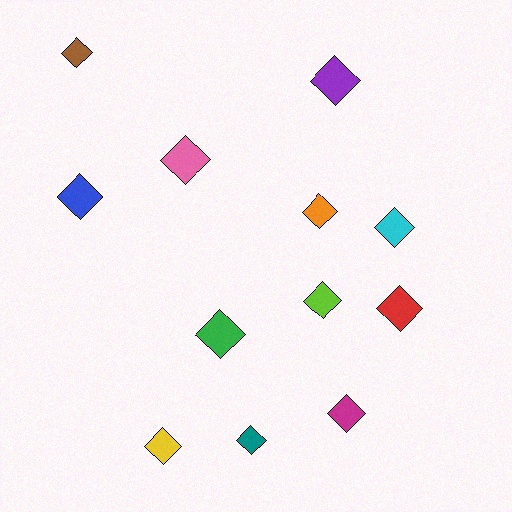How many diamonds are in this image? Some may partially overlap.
There are 12 diamonds.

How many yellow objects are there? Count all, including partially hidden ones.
There is 1 yellow object.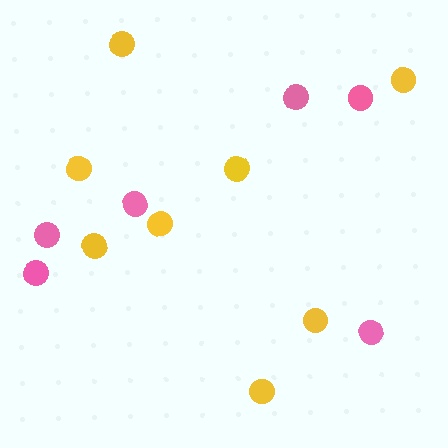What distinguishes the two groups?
There are 2 groups: one group of yellow circles (8) and one group of pink circles (6).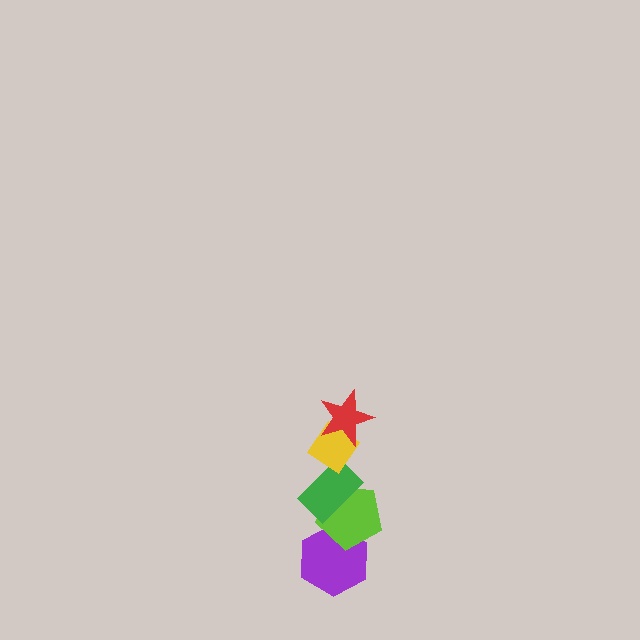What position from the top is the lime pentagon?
The lime pentagon is 4th from the top.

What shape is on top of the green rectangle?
The yellow diamond is on top of the green rectangle.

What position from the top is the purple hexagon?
The purple hexagon is 5th from the top.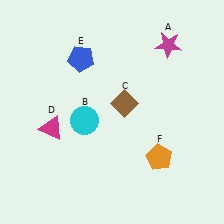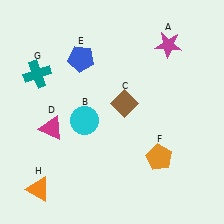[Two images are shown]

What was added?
A teal cross (G), an orange triangle (H) were added in Image 2.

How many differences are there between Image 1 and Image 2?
There are 2 differences between the two images.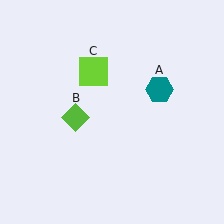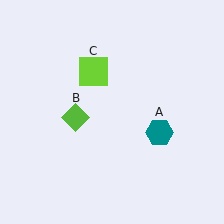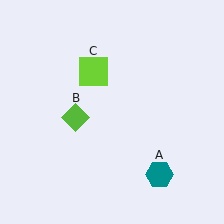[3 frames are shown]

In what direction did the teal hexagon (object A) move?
The teal hexagon (object A) moved down.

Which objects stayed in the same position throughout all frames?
Lime diamond (object B) and lime square (object C) remained stationary.